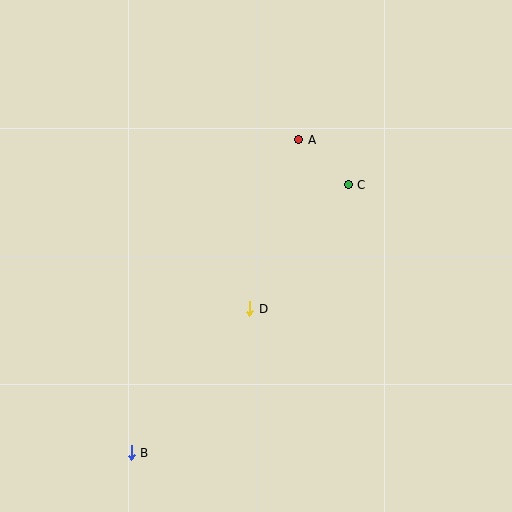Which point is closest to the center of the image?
Point D at (250, 309) is closest to the center.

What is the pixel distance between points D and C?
The distance between D and C is 158 pixels.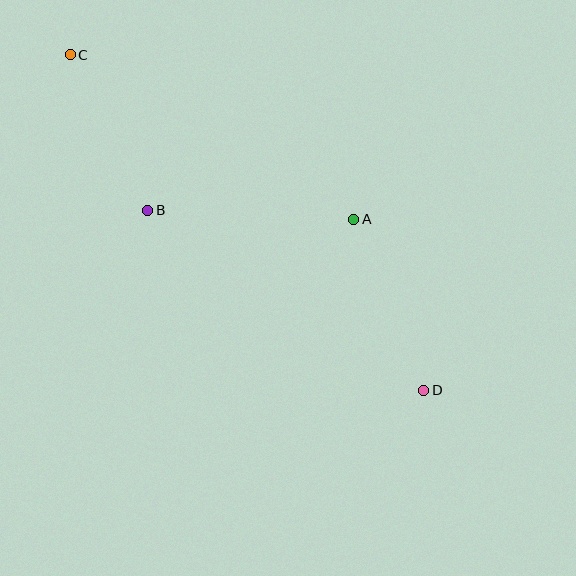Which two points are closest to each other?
Points B and C are closest to each other.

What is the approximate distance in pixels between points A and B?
The distance between A and B is approximately 206 pixels.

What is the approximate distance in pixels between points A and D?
The distance between A and D is approximately 185 pixels.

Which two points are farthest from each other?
Points C and D are farthest from each other.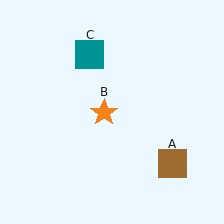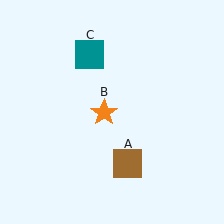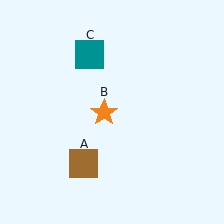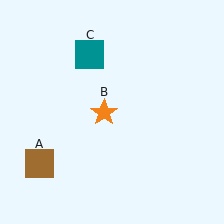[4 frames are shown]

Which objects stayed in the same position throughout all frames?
Orange star (object B) and teal square (object C) remained stationary.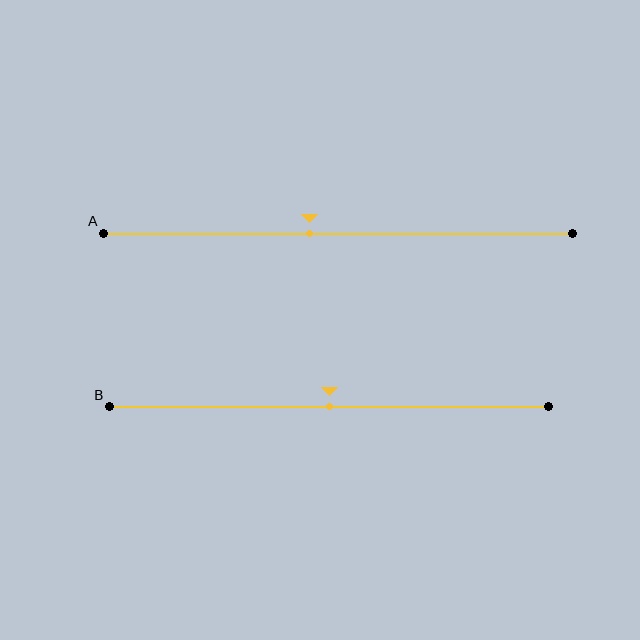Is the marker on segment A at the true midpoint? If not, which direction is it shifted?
No, the marker on segment A is shifted to the left by about 6% of the segment length.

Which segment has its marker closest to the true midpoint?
Segment B has its marker closest to the true midpoint.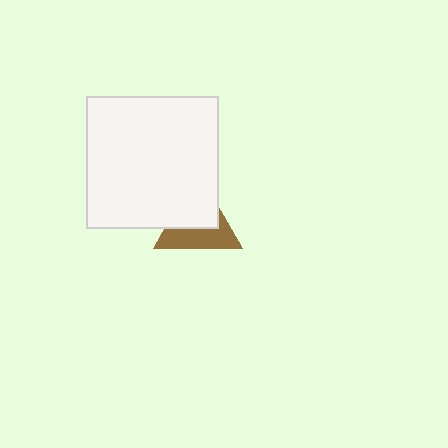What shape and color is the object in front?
The object in front is a white square.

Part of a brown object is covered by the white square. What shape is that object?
It is a triangle.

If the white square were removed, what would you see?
You would see the complete brown triangle.